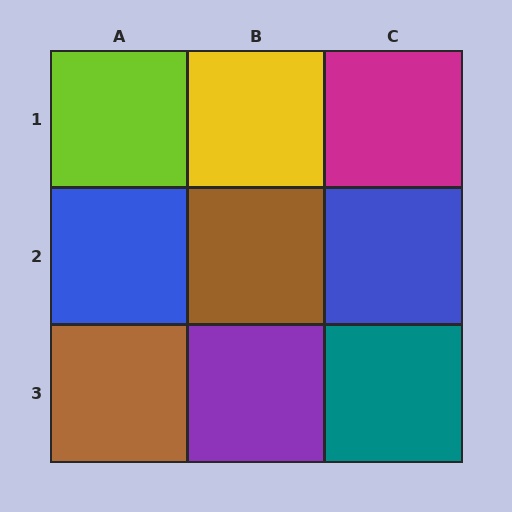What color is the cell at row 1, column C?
Magenta.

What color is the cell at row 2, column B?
Brown.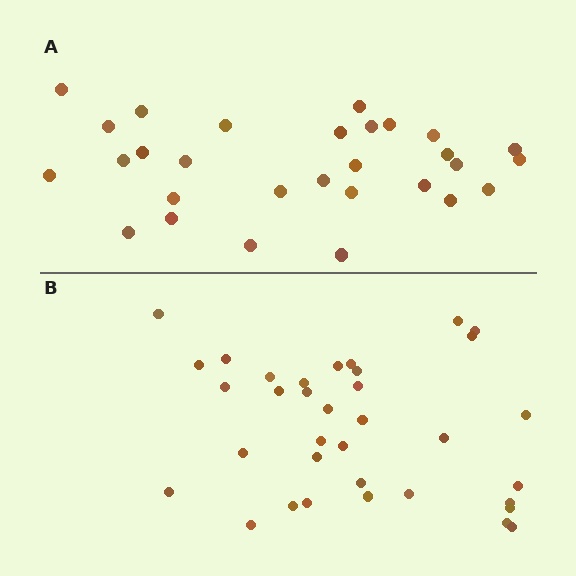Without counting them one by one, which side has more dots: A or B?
Region B (the bottom region) has more dots.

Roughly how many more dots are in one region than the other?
Region B has about 6 more dots than region A.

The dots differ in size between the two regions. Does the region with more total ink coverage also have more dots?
No. Region A has more total ink coverage because its dots are larger, but region B actually contains more individual dots. Total area can be misleading — the number of items is what matters here.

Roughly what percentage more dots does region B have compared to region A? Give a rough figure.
About 20% more.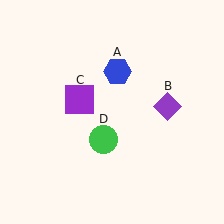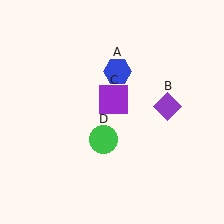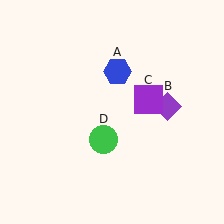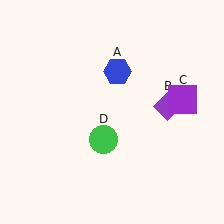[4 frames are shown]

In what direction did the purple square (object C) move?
The purple square (object C) moved right.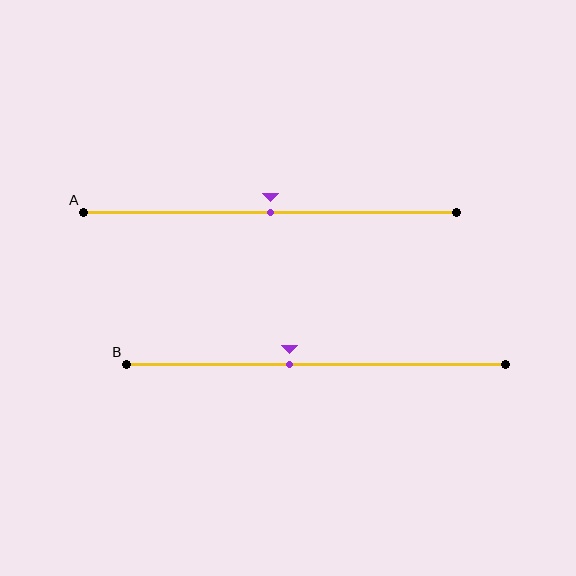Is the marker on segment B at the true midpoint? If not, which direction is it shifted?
No, the marker on segment B is shifted to the left by about 7% of the segment length.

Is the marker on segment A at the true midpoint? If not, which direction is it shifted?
Yes, the marker on segment A is at the true midpoint.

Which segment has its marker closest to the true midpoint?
Segment A has its marker closest to the true midpoint.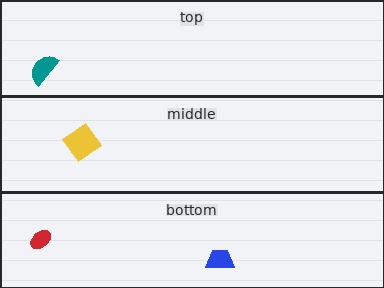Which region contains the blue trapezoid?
The bottom region.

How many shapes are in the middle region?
1.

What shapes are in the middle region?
The yellow diamond.